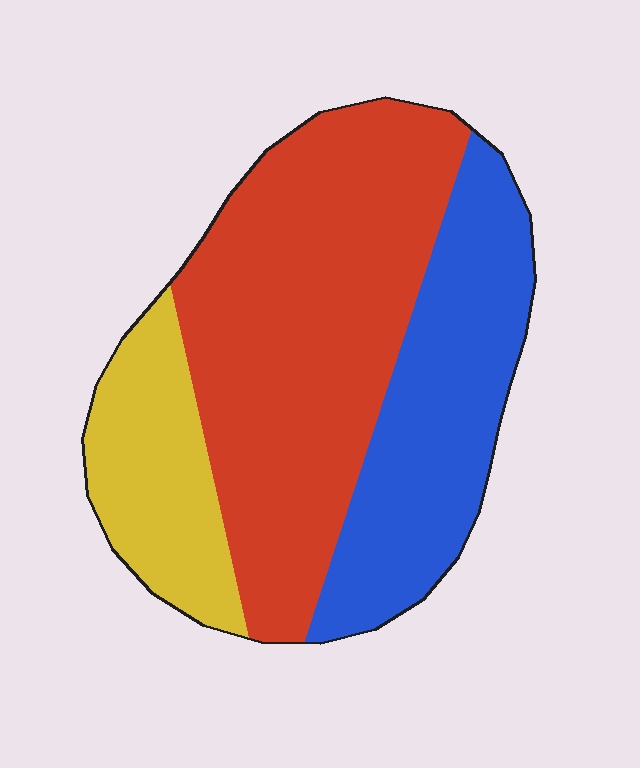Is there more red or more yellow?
Red.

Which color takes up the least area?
Yellow, at roughly 20%.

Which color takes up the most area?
Red, at roughly 50%.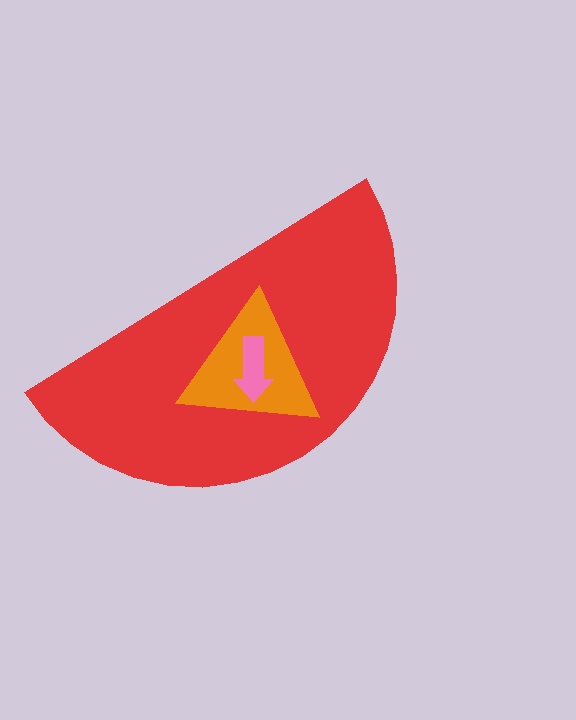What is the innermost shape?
The pink arrow.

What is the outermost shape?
The red semicircle.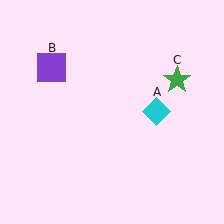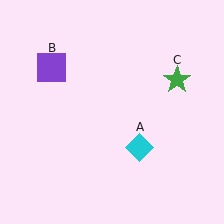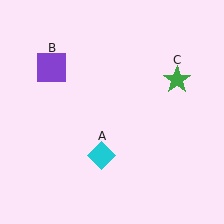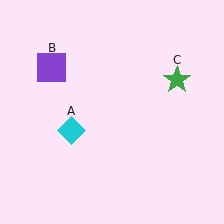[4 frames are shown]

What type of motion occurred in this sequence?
The cyan diamond (object A) rotated clockwise around the center of the scene.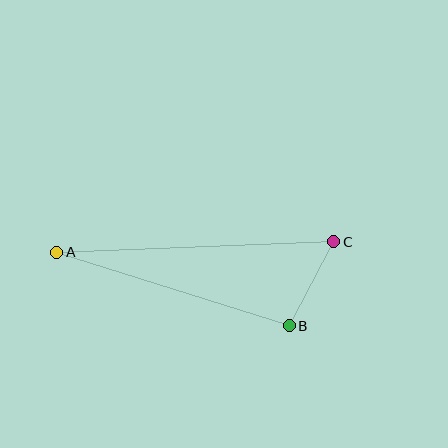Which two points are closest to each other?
Points B and C are closest to each other.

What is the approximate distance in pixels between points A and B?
The distance between A and B is approximately 244 pixels.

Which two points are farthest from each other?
Points A and C are farthest from each other.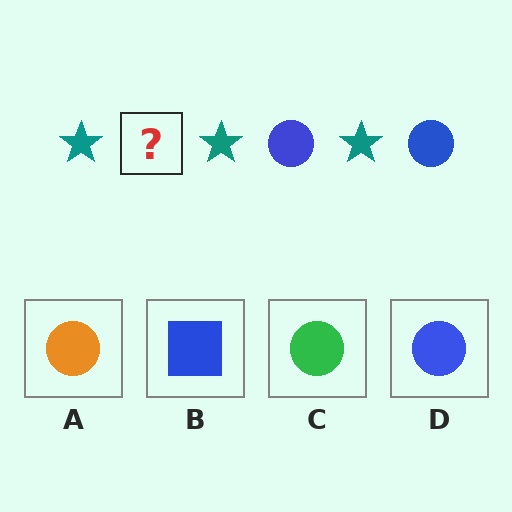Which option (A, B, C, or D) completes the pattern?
D.